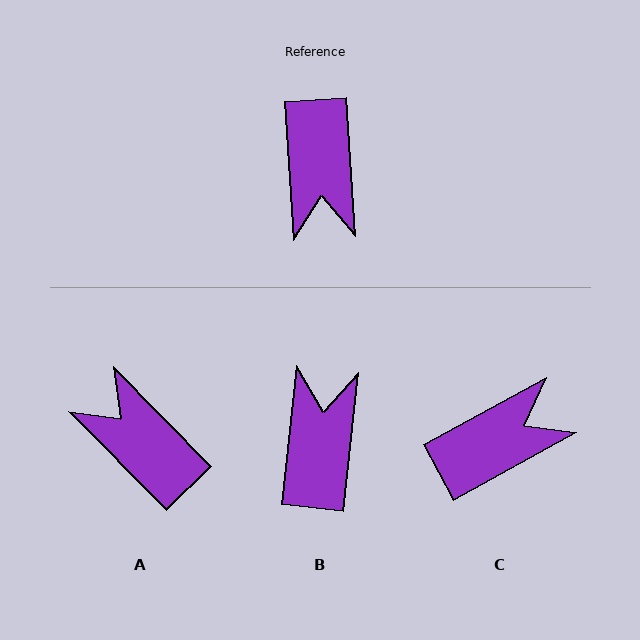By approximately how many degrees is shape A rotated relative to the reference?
Approximately 139 degrees clockwise.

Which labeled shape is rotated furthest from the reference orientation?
B, about 170 degrees away.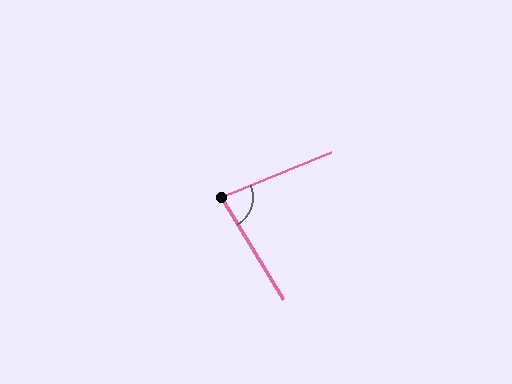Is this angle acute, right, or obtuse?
It is acute.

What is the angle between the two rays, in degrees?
Approximately 81 degrees.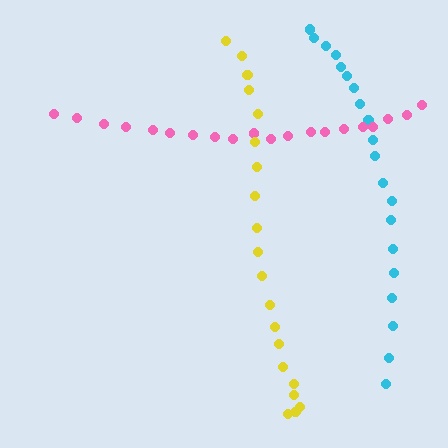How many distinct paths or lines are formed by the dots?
There are 3 distinct paths.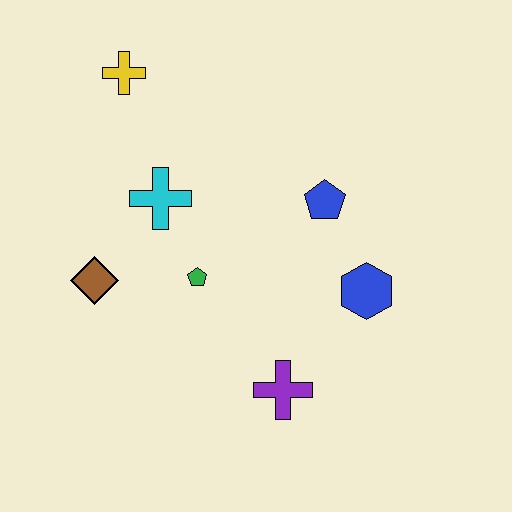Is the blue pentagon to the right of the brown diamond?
Yes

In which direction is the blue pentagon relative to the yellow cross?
The blue pentagon is to the right of the yellow cross.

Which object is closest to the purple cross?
The blue hexagon is closest to the purple cross.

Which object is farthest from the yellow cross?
The purple cross is farthest from the yellow cross.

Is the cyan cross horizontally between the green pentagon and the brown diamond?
Yes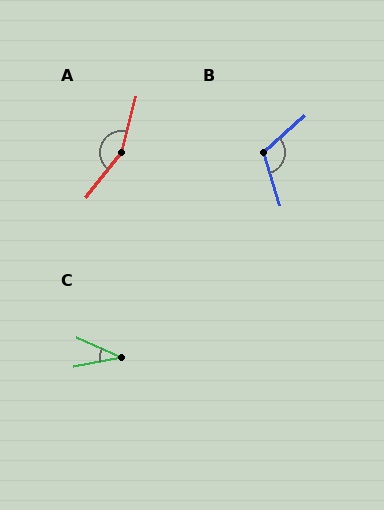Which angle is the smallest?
C, at approximately 35 degrees.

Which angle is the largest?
A, at approximately 157 degrees.